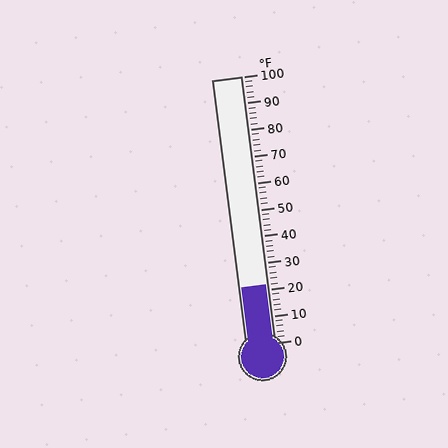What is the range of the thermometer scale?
The thermometer scale ranges from 0°F to 100°F.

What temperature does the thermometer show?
The thermometer shows approximately 22°F.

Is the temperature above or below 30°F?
The temperature is below 30°F.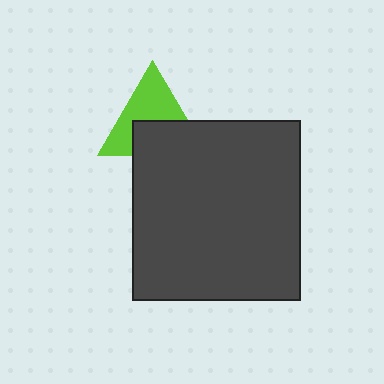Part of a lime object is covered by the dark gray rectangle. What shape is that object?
It is a triangle.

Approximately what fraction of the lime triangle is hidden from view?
Roughly 45% of the lime triangle is hidden behind the dark gray rectangle.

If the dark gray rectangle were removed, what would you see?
You would see the complete lime triangle.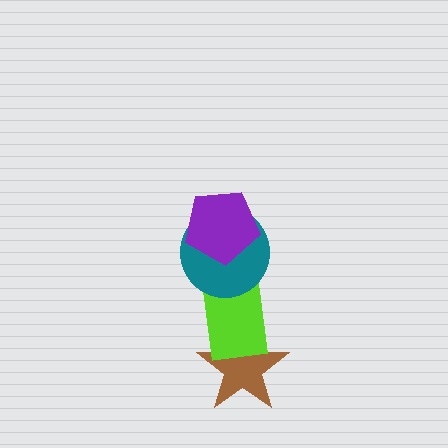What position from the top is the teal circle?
The teal circle is 2nd from the top.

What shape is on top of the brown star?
The lime rectangle is on top of the brown star.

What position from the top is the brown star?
The brown star is 4th from the top.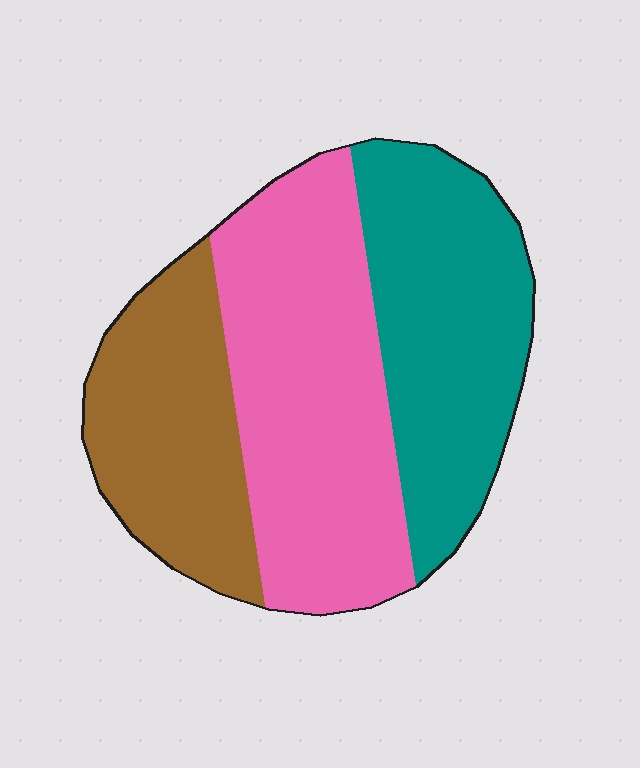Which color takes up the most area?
Pink, at roughly 40%.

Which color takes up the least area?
Brown, at roughly 25%.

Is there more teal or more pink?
Pink.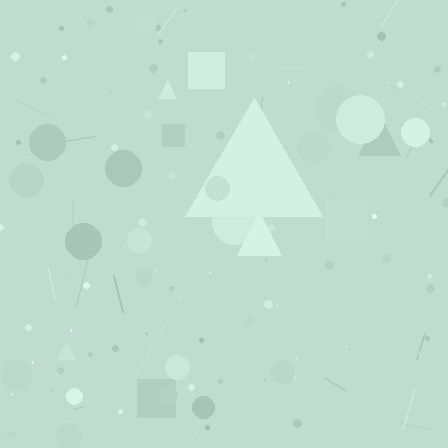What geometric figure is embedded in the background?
A triangle is embedded in the background.